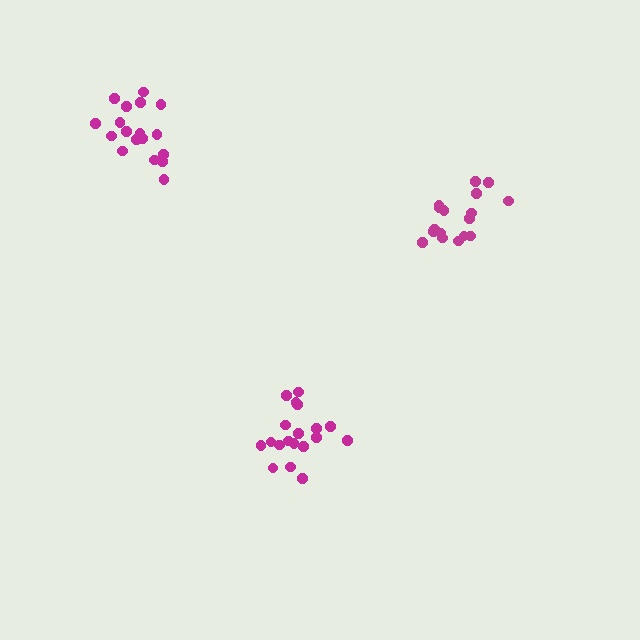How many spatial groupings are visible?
There are 3 spatial groupings.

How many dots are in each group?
Group 1: 18 dots, Group 2: 17 dots, Group 3: 19 dots (54 total).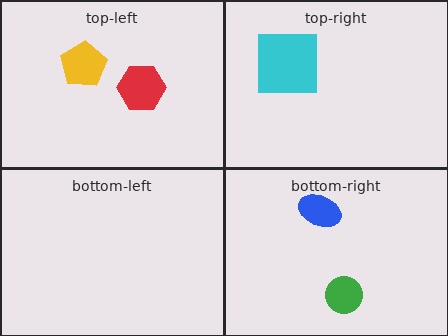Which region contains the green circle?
The bottom-right region.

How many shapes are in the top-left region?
2.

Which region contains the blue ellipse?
The bottom-right region.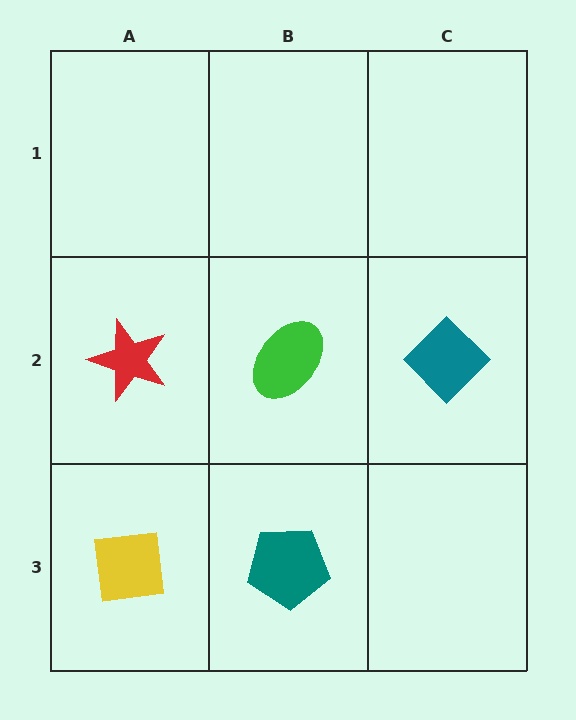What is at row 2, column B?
A green ellipse.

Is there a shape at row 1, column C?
No, that cell is empty.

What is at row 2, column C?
A teal diamond.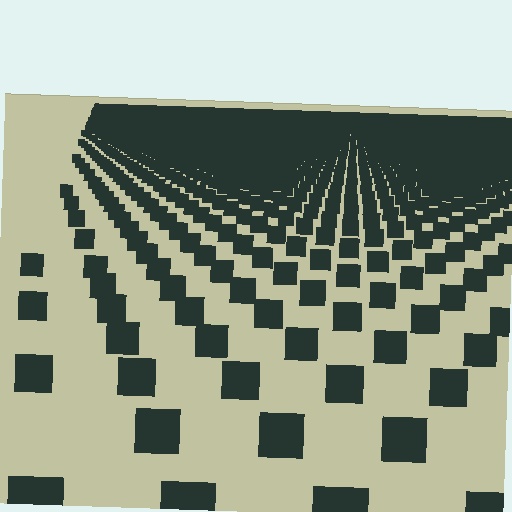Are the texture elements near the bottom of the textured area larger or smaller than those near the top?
Larger. Near the bottom, elements are closer to the viewer and appear at a bigger on-screen size.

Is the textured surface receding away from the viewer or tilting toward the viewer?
The surface is receding away from the viewer. Texture elements get smaller and denser toward the top.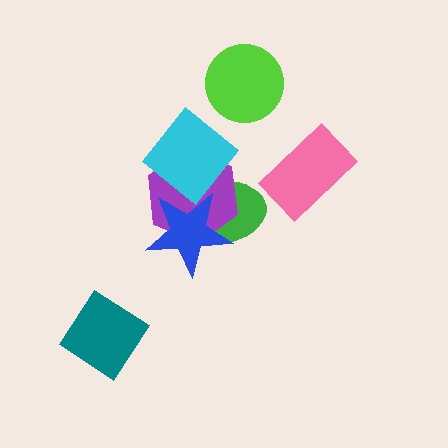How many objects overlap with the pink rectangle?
0 objects overlap with the pink rectangle.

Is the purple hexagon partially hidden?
Yes, it is partially covered by another shape.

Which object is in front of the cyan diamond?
The blue star is in front of the cyan diamond.